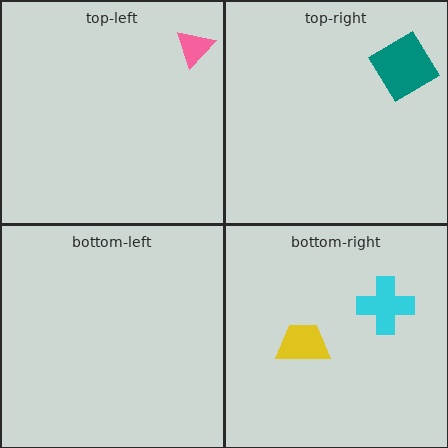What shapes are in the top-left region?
The pink triangle.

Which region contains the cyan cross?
The bottom-right region.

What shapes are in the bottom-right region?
The yellow trapezoid, the cyan cross.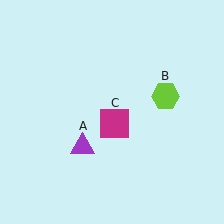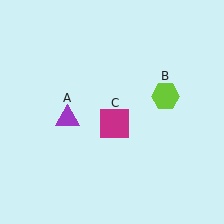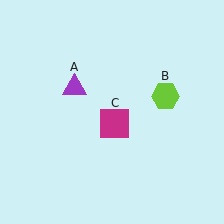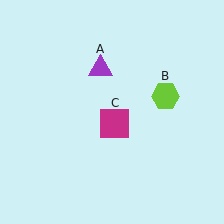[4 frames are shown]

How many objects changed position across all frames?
1 object changed position: purple triangle (object A).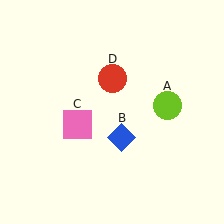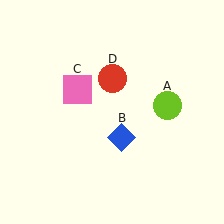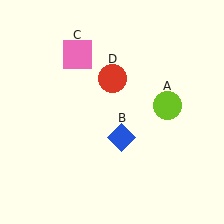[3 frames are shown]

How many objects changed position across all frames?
1 object changed position: pink square (object C).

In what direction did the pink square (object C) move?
The pink square (object C) moved up.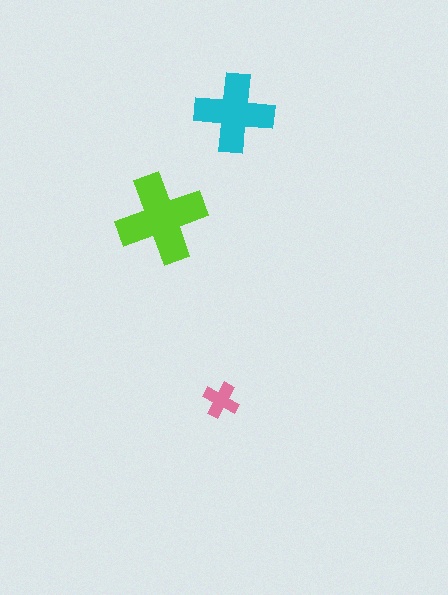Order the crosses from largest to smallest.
the lime one, the cyan one, the pink one.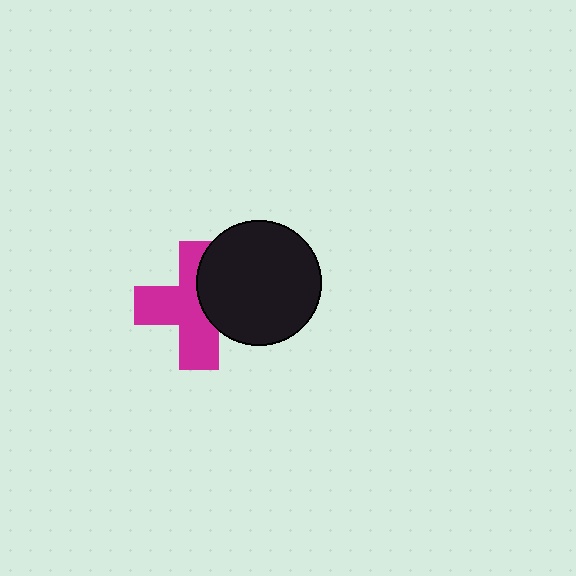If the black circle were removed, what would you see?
You would see the complete magenta cross.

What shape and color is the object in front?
The object in front is a black circle.